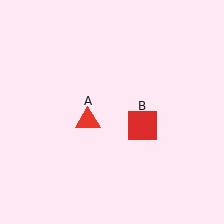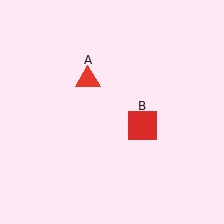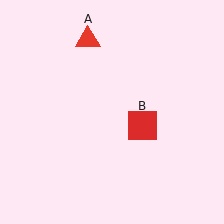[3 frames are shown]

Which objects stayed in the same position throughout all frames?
Red square (object B) remained stationary.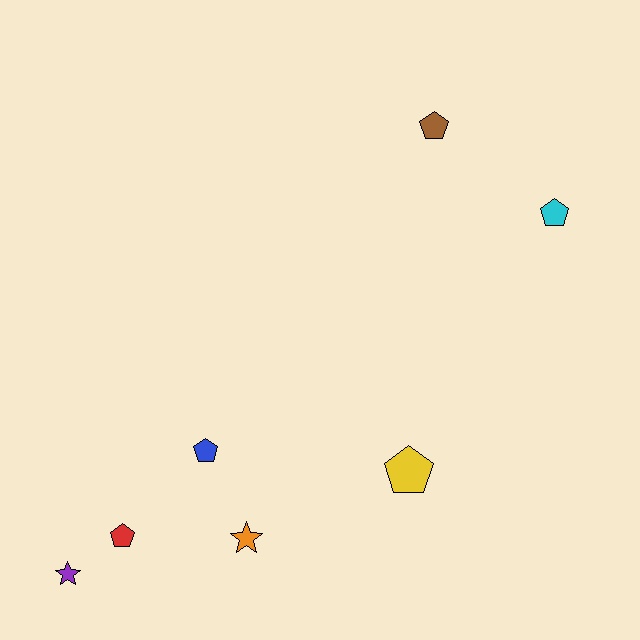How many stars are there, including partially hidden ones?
There are 2 stars.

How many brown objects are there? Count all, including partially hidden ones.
There is 1 brown object.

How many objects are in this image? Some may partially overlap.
There are 7 objects.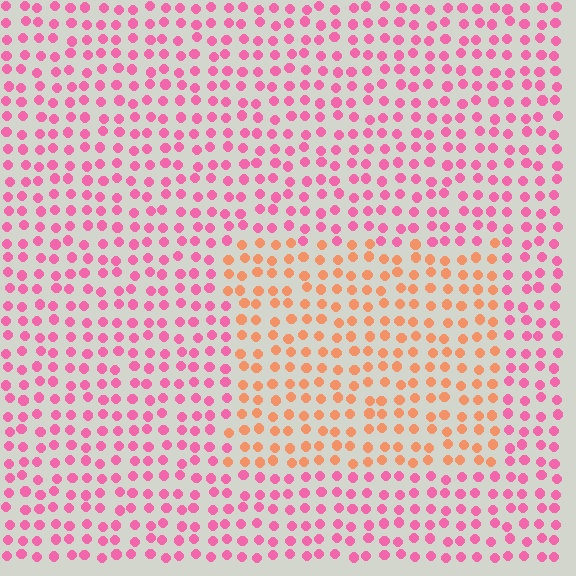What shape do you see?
I see a rectangle.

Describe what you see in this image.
The image is filled with small pink elements in a uniform arrangement. A rectangle-shaped region is visible where the elements are tinted to a slightly different hue, forming a subtle color boundary.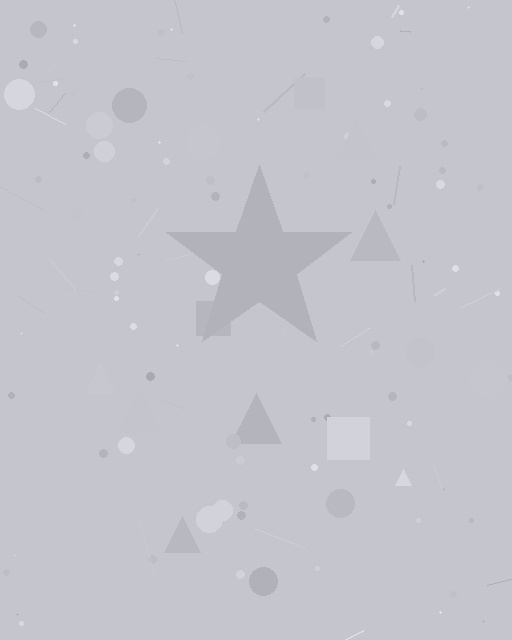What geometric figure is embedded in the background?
A star is embedded in the background.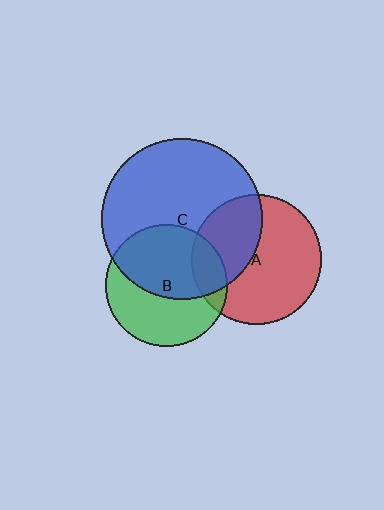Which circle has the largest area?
Circle C (blue).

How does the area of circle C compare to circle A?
Approximately 1.5 times.